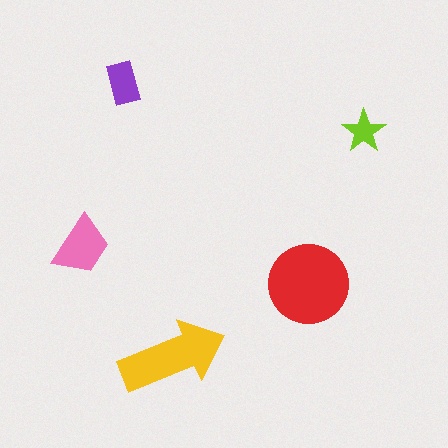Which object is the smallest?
The lime star.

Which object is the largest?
The red circle.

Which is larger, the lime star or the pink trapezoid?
The pink trapezoid.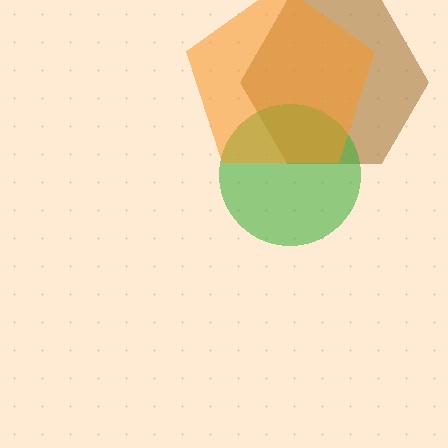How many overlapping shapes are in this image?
There are 3 overlapping shapes in the image.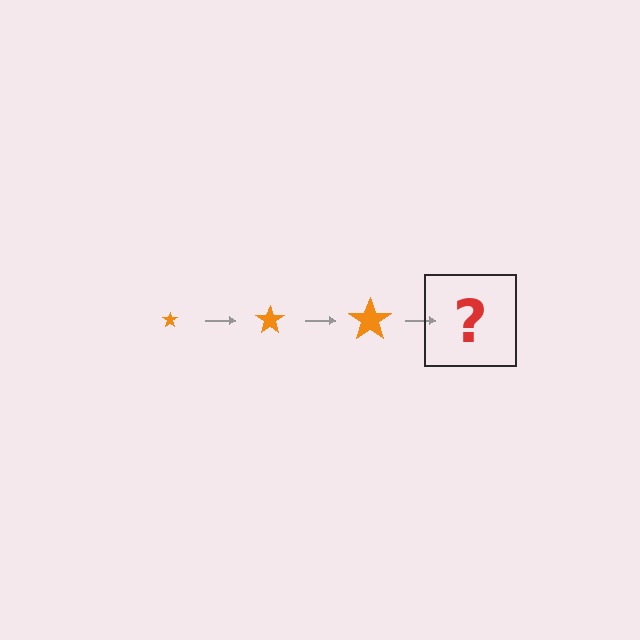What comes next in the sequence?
The next element should be an orange star, larger than the previous one.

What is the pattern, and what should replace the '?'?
The pattern is that the star gets progressively larger each step. The '?' should be an orange star, larger than the previous one.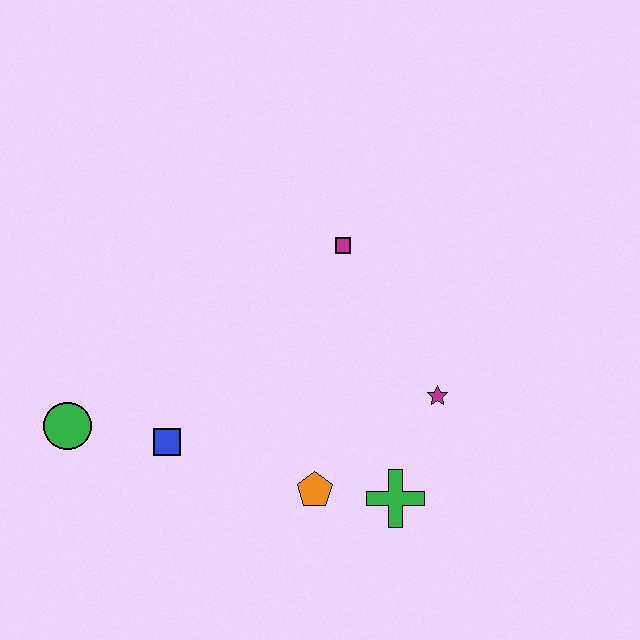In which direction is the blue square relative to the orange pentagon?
The blue square is to the left of the orange pentagon.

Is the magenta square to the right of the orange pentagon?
Yes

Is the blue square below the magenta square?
Yes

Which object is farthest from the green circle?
The magenta star is farthest from the green circle.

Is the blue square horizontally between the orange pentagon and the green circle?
Yes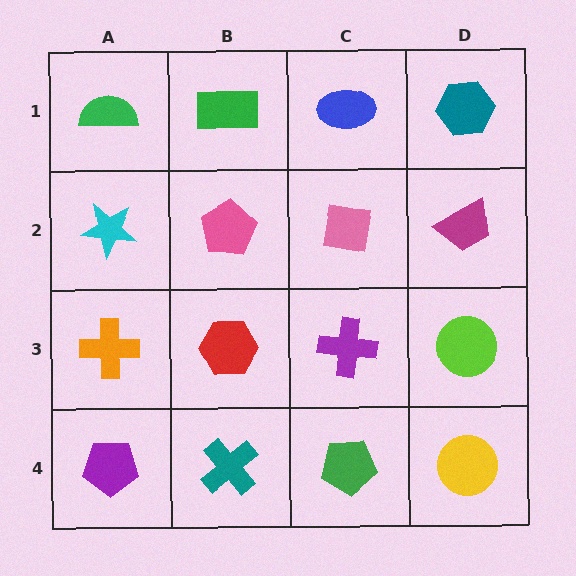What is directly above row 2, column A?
A green semicircle.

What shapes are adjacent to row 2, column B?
A green rectangle (row 1, column B), a red hexagon (row 3, column B), a cyan star (row 2, column A), a pink square (row 2, column C).